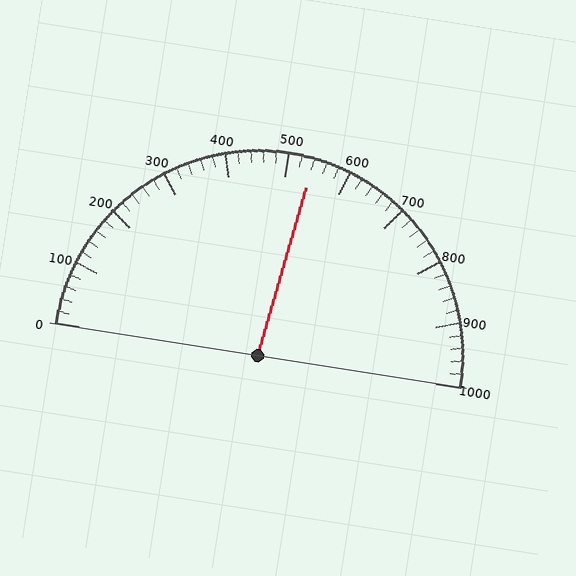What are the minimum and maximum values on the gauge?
The gauge ranges from 0 to 1000.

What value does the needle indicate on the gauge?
The needle indicates approximately 540.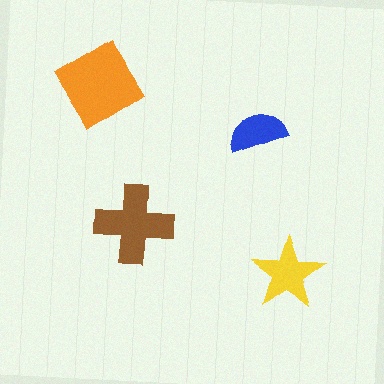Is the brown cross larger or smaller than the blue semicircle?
Larger.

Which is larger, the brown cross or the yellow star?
The brown cross.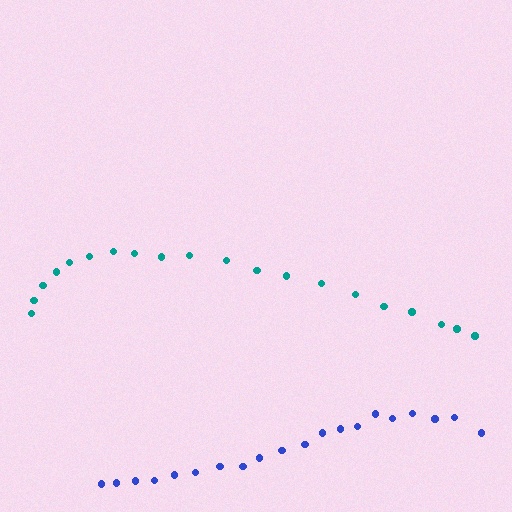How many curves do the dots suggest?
There are 2 distinct paths.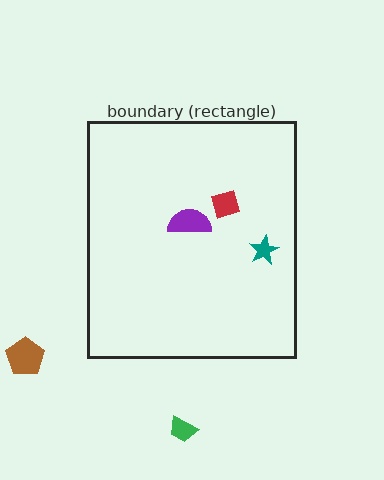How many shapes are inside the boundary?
3 inside, 2 outside.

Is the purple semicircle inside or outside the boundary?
Inside.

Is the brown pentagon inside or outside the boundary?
Outside.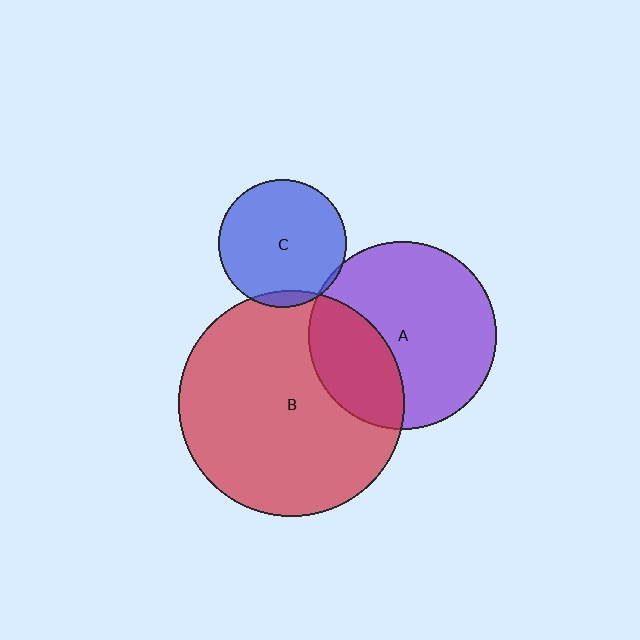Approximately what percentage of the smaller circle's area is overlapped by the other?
Approximately 30%.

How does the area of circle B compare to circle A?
Approximately 1.5 times.